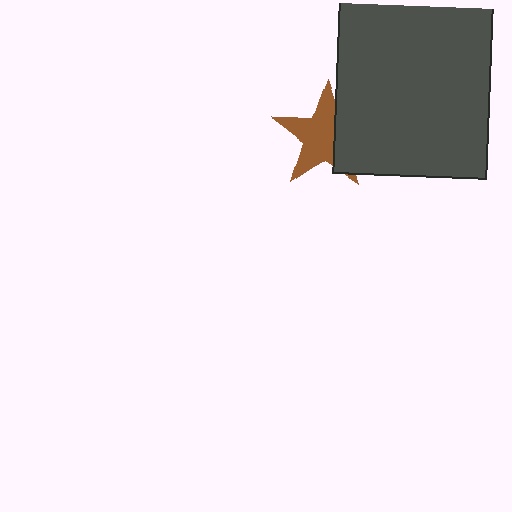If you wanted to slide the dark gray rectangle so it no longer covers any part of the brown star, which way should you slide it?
Slide it right — that is the most direct way to separate the two shapes.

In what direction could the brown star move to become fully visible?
The brown star could move left. That would shift it out from behind the dark gray rectangle entirely.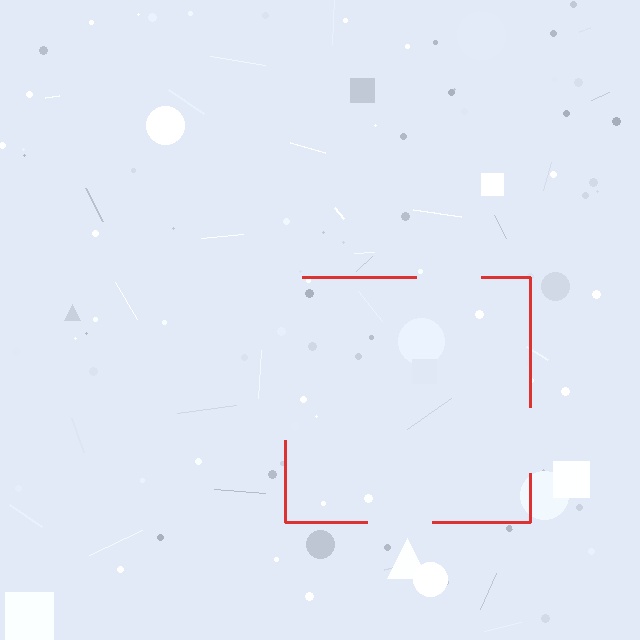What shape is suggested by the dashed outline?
The dashed outline suggests a square.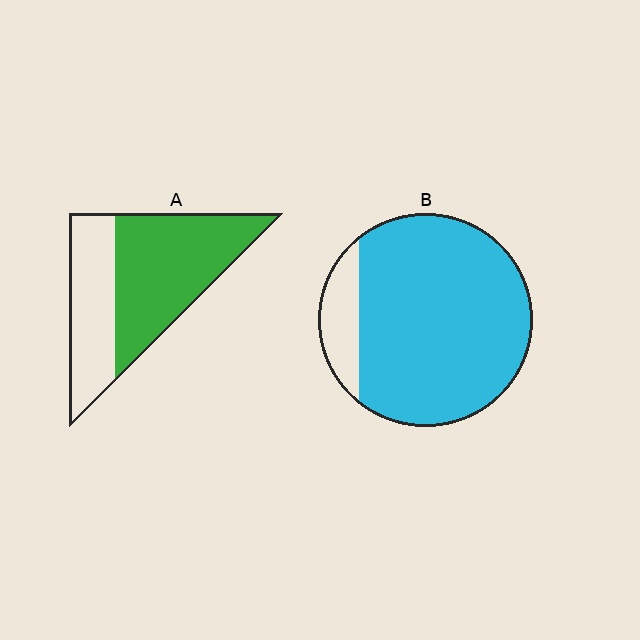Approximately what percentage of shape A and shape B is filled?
A is approximately 60% and B is approximately 85%.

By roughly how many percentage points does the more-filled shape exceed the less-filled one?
By roughly 25 percentage points (B over A).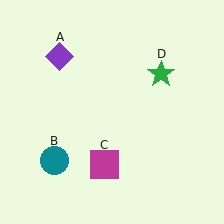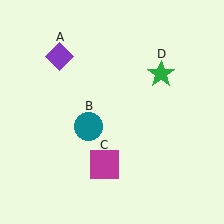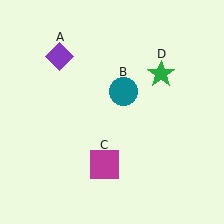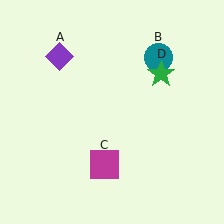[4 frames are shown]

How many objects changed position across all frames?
1 object changed position: teal circle (object B).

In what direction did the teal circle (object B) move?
The teal circle (object B) moved up and to the right.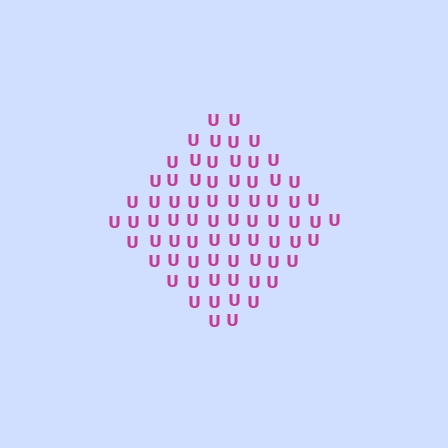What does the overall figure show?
The overall figure shows a diamond.